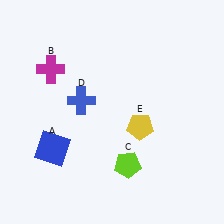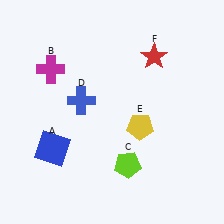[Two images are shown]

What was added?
A red star (F) was added in Image 2.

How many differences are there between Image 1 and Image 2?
There is 1 difference between the two images.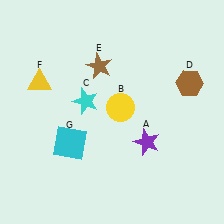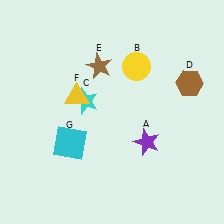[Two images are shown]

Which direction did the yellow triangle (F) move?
The yellow triangle (F) moved right.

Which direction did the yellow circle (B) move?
The yellow circle (B) moved up.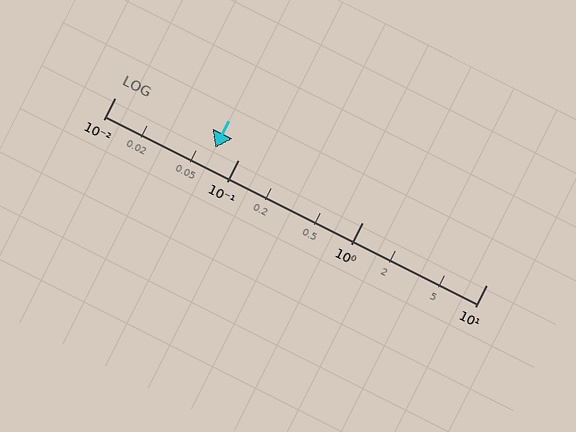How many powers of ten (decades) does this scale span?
The scale spans 3 decades, from 0.01 to 10.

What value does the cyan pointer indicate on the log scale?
The pointer indicates approximately 0.065.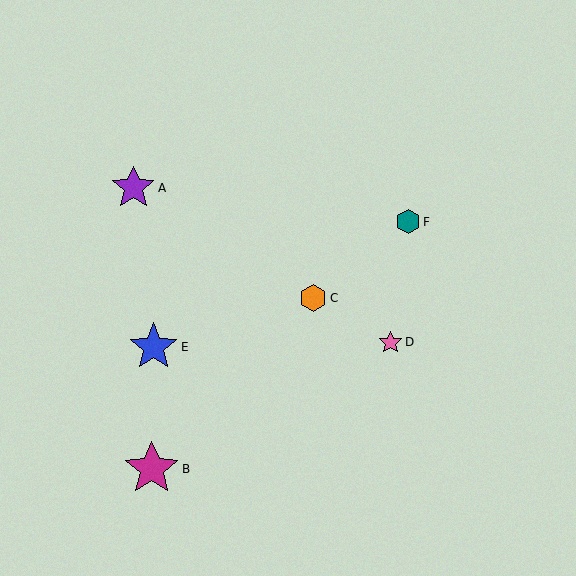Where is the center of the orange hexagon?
The center of the orange hexagon is at (313, 298).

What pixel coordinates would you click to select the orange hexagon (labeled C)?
Click at (313, 298) to select the orange hexagon C.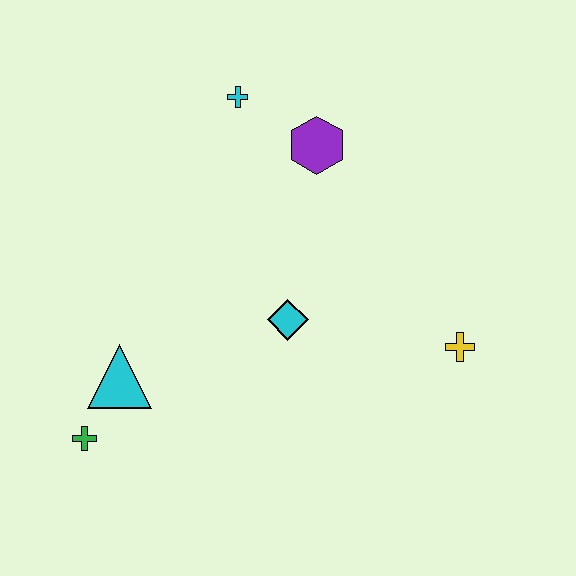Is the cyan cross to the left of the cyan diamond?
Yes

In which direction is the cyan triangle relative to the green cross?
The cyan triangle is above the green cross.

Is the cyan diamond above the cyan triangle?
Yes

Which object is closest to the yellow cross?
The cyan diamond is closest to the yellow cross.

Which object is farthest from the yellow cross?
The green cross is farthest from the yellow cross.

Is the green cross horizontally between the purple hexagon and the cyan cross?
No